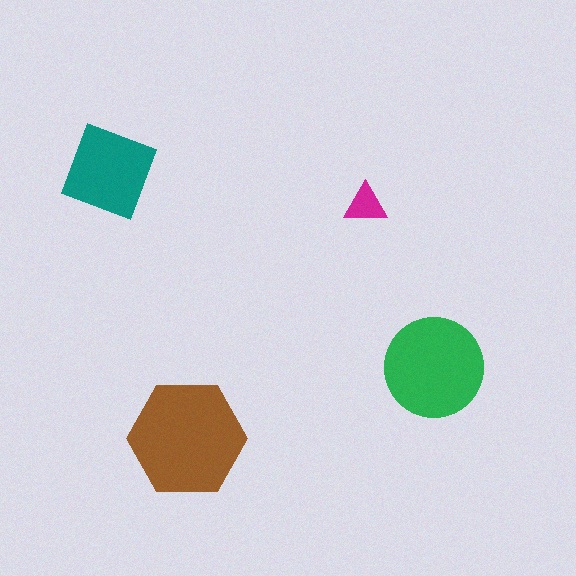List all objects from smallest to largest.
The magenta triangle, the teal diamond, the green circle, the brown hexagon.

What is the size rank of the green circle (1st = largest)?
2nd.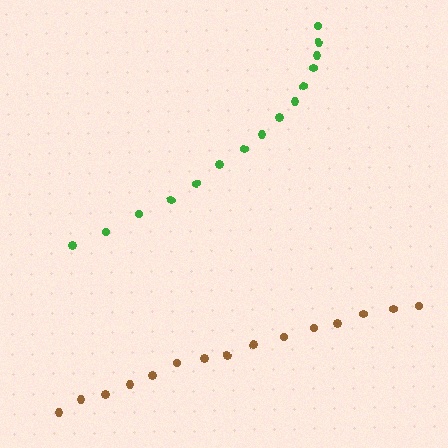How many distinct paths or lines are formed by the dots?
There are 2 distinct paths.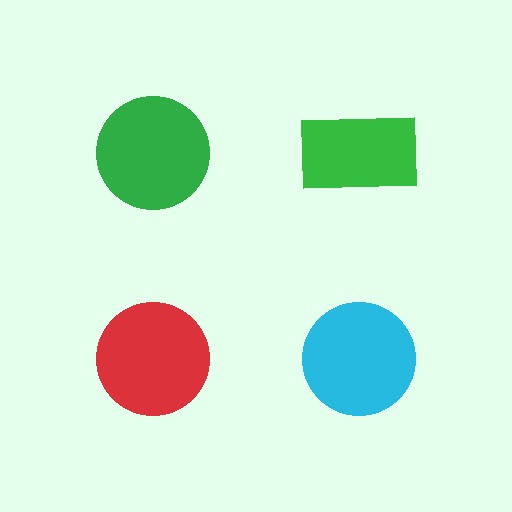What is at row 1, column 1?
A green circle.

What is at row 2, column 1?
A red circle.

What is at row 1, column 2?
A green rectangle.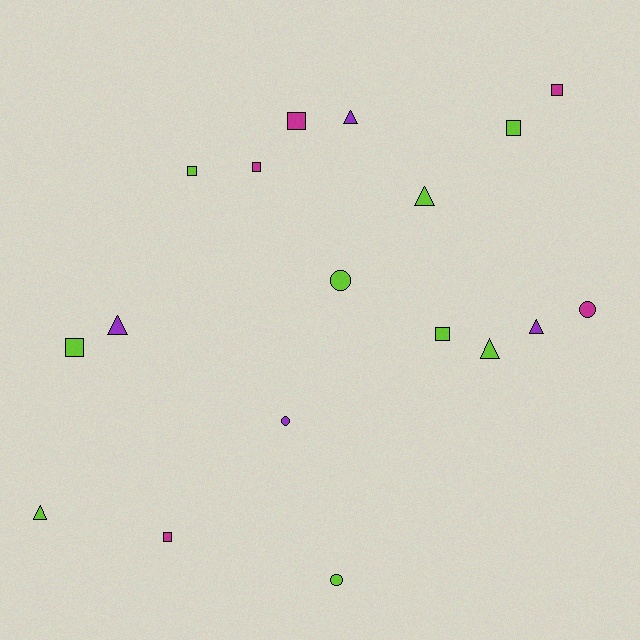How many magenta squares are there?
There are 4 magenta squares.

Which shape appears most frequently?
Square, with 8 objects.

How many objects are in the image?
There are 18 objects.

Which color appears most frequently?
Lime, with 9 objects.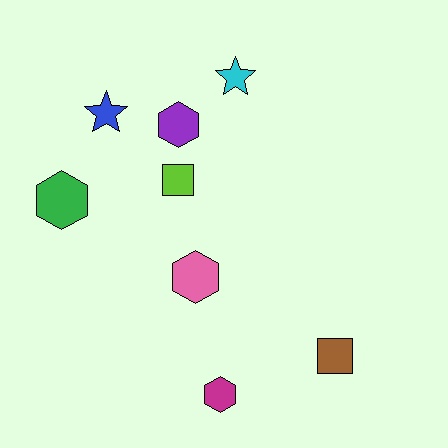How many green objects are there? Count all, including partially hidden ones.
There is 1 green object.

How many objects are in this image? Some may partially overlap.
There are 8 objects.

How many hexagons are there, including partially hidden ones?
There are 4 hexagons.